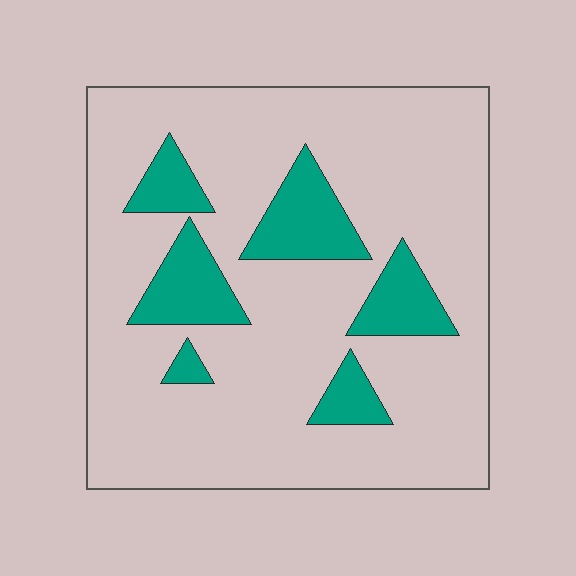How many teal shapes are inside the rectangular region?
6.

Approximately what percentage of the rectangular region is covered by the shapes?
Approximately 20%.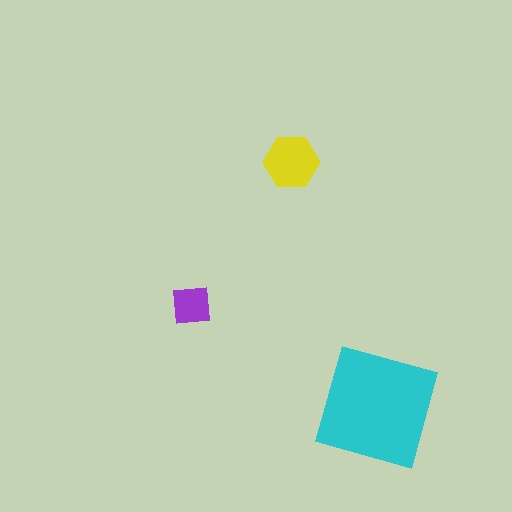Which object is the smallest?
The purple square.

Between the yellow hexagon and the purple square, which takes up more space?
The yellow hexagon.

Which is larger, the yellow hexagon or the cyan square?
The cyan square.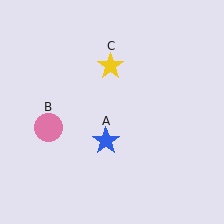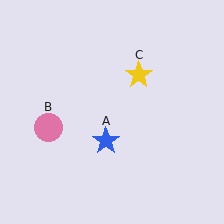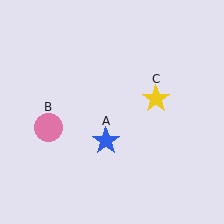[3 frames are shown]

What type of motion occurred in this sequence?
The yellow star (object C) rotated clockwise around the center of the scene.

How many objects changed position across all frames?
1 object changed position: yellow star (object C).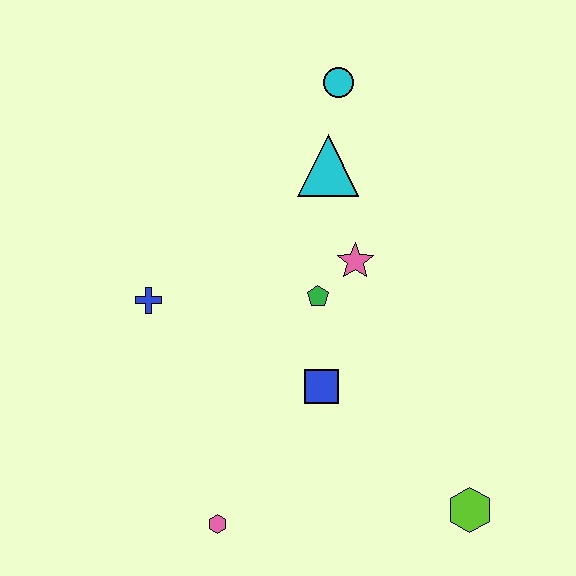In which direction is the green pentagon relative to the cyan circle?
The green pentagon is below the cyan circle.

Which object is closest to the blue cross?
The green pentagon is closest to the blue cross.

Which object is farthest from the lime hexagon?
The cyan circle is farthest from the lime hexagon.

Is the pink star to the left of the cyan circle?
No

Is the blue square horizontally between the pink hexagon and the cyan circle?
Yes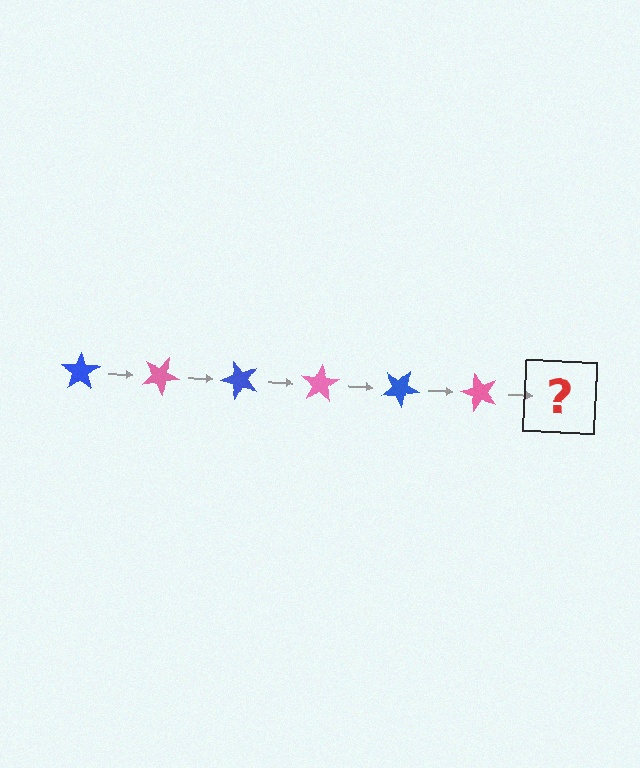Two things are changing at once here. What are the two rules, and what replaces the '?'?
The two rules are that it rotates 25 degrees each step and the color cycles through blue and pink. The '?' should be a blue star, rotated 150 degrees from the start.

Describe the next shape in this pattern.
It should be a blue star, rotated 150 degrees from the start.